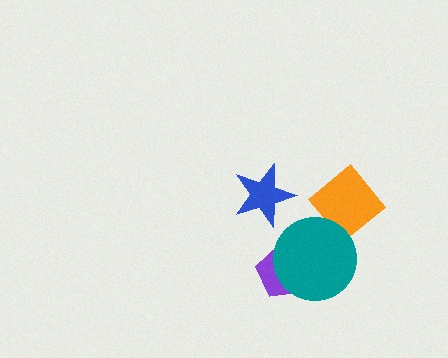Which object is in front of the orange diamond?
The teal circle is in front of the orange diamond.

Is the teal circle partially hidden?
No, no other shape covers it.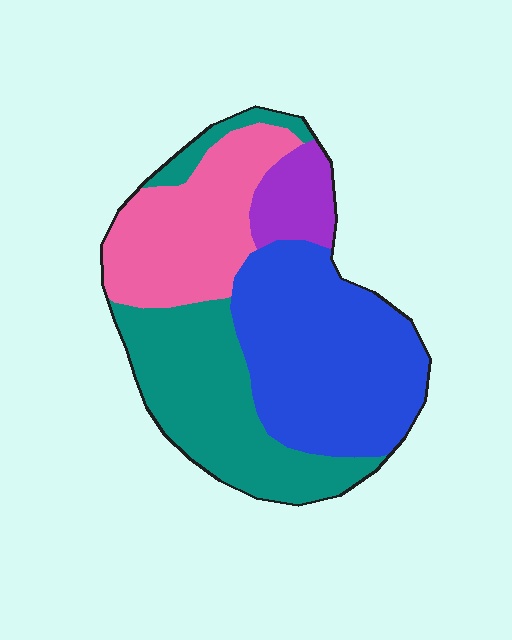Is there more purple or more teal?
Teal.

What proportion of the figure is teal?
Teal covers roughly 30% of the figure.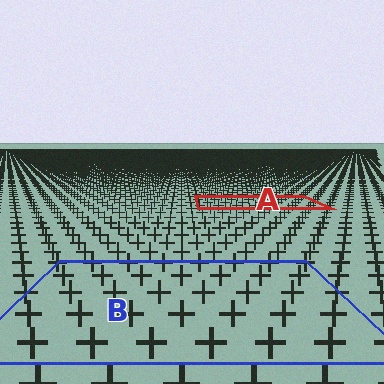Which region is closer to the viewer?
Region B is closer. The texture elements there are larger and more spread out.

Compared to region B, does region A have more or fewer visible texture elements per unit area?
Region A has more texture elements per unit area — they are packed more densely because it is farther away.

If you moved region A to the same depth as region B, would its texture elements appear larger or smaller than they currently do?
They would appear larger. At a closer depth, the same texture elements are projected at a bigger on-screen size.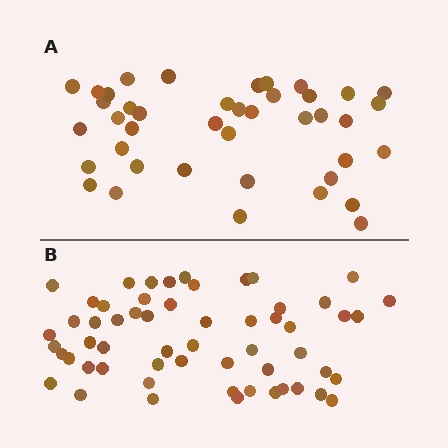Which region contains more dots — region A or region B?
Region B (the bottom region) has more dots.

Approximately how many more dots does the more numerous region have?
Region B has approximately 15 more dots than region A.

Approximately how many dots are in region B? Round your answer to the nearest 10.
About 60 dots. (The exact count is 57, which rounds to 60.)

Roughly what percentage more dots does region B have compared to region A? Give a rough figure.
About 40% more.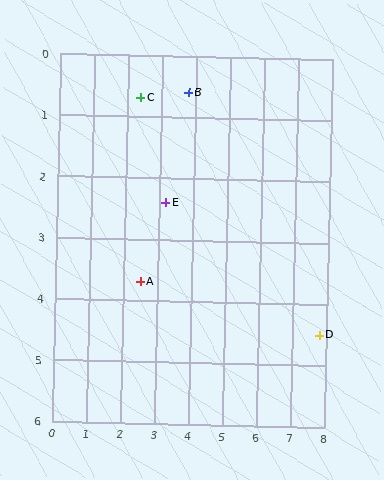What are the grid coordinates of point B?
Point B is at approximately (3.8, 0.6).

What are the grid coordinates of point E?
Point E is at approximately (3.2, 2.4).